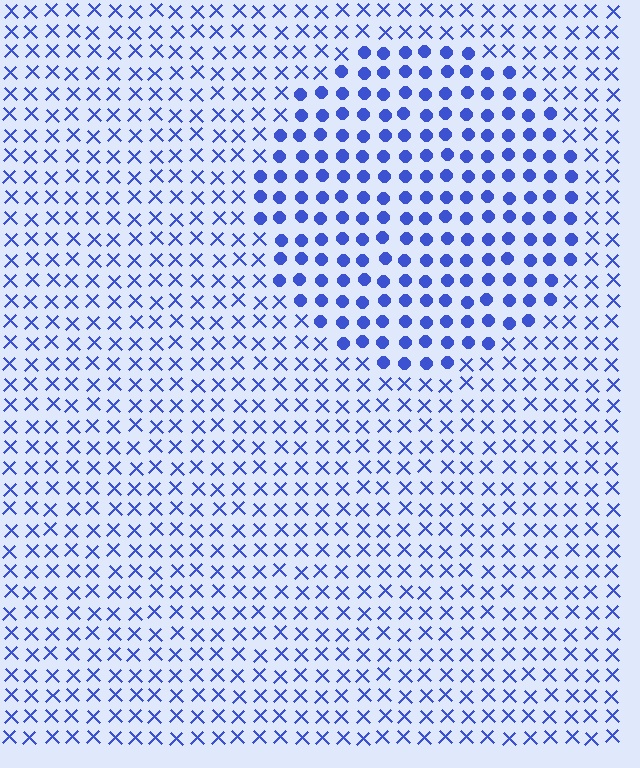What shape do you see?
I see a circle.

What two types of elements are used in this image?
The image uses circles inside the circle region and X marks outside it.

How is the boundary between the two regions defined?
The boundary is defined by a change in element shape: circles inside vs. X marks outside. All elements share the same color and spacing.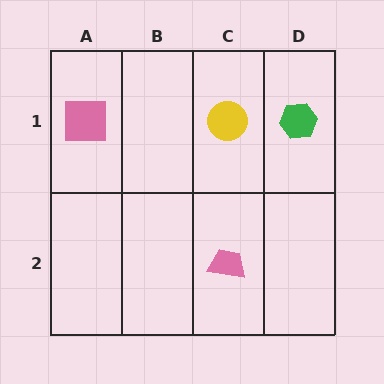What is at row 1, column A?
A pink square.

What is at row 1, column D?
A green hexagon.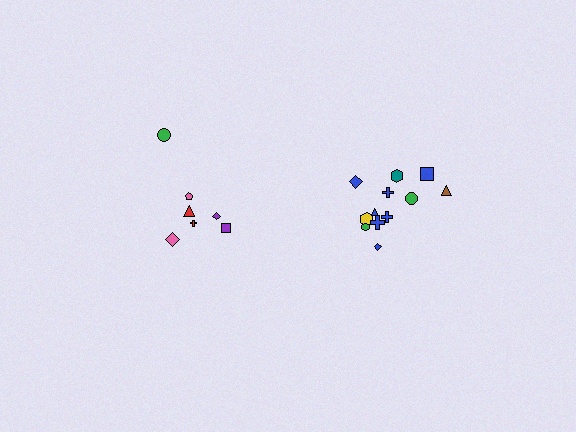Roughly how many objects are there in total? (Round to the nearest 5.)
Roughly 20 objects in total.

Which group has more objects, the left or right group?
The right group.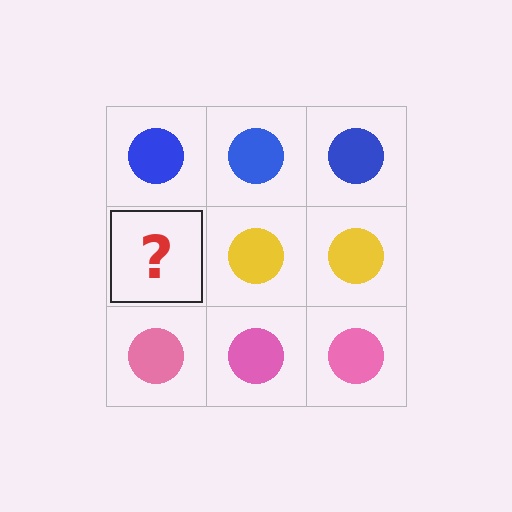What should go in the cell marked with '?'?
The missing cell should contain a yellow circle.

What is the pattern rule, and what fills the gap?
The rule is that each row has a consistent color. The gap should be filled with a yellow circle.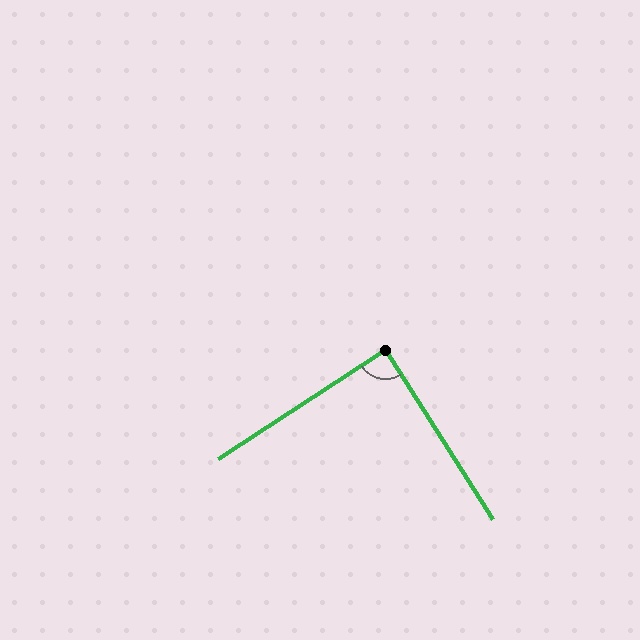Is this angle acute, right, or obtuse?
It is approximately a right angle.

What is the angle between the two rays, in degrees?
Approximately 89 degrees.